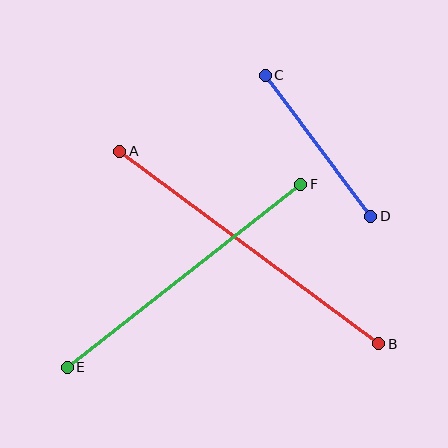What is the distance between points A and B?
The distance is approximately 323 pixels.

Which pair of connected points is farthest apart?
Points A and B are farthest apart.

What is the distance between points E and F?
The distance is approximately 297 pixels.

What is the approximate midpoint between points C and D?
The midpoint is at approximately (318, 146) pixels.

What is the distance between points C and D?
The distance is approximately 176 pixels.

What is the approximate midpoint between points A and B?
The midpoint is at approximately (249, 248) pixels.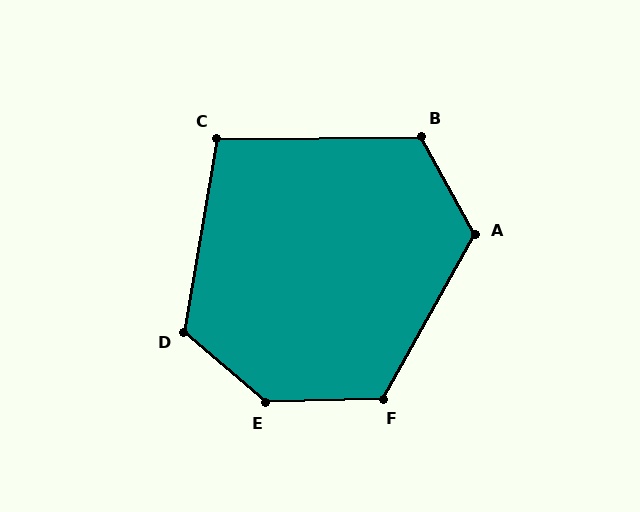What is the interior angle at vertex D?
Approximately 121 degrees (obtuse).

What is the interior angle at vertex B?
Approximately 118 degrees (obtuse).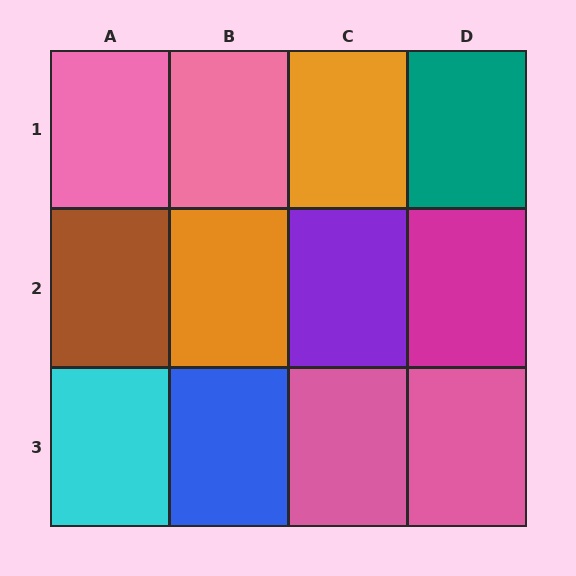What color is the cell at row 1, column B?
Pink.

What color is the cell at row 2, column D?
Magenta.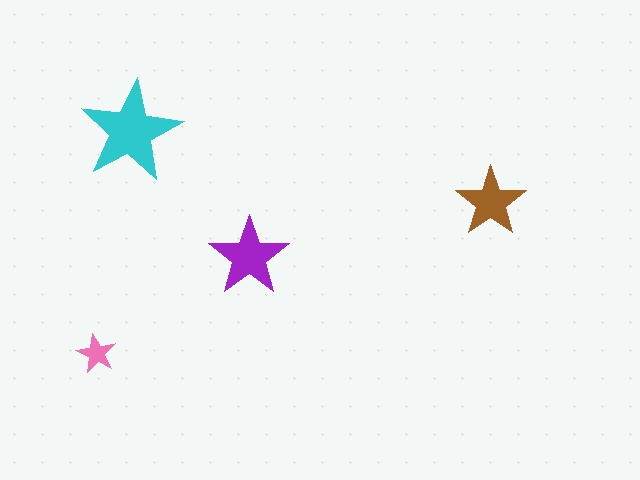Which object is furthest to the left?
The pink star is leftmost.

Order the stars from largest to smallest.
the cyan one, the purple one, the brown one, the pink one.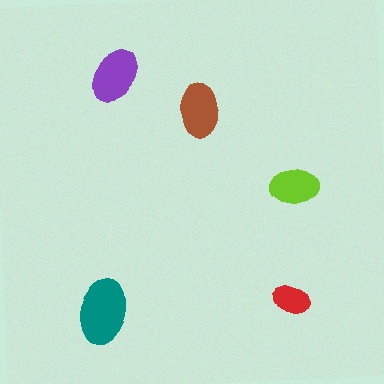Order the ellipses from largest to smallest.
the teal one, the purple one, the brown one, the lime one, the red one.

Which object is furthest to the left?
The teal ellipse is leftmost.